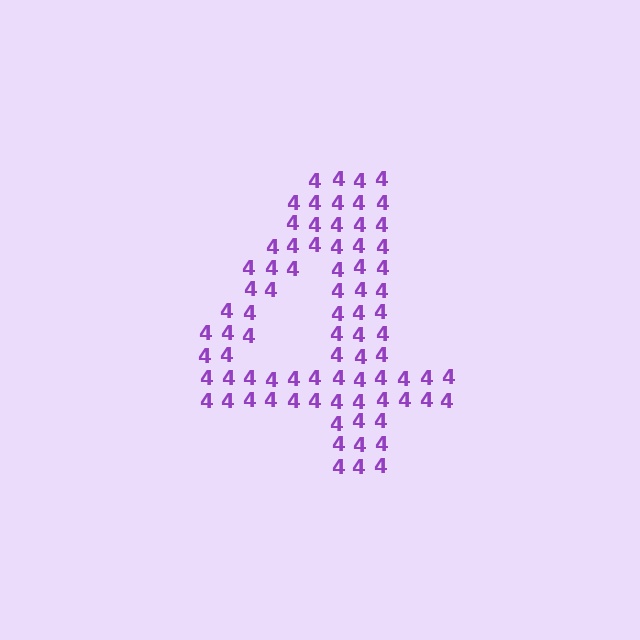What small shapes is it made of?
It is made of small digit 4's.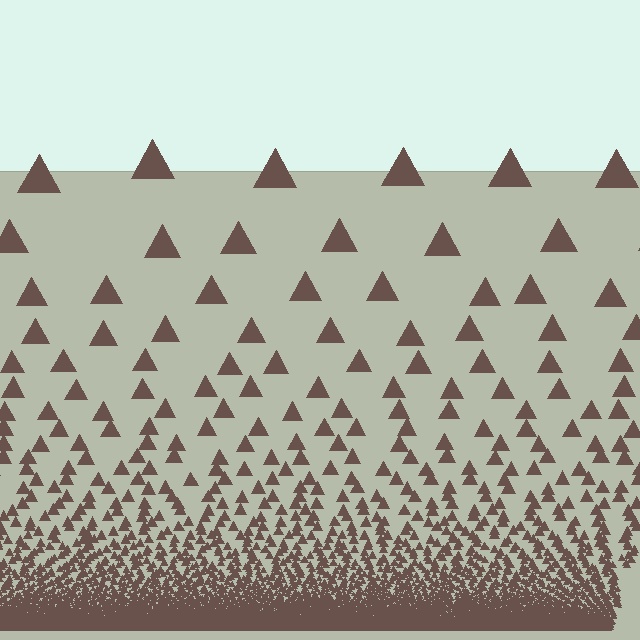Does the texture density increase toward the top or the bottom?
Density increases toward the bottom.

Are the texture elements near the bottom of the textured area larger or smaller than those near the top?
Smaller. The gradient is inverted — elements near the bottom are smaller and denser.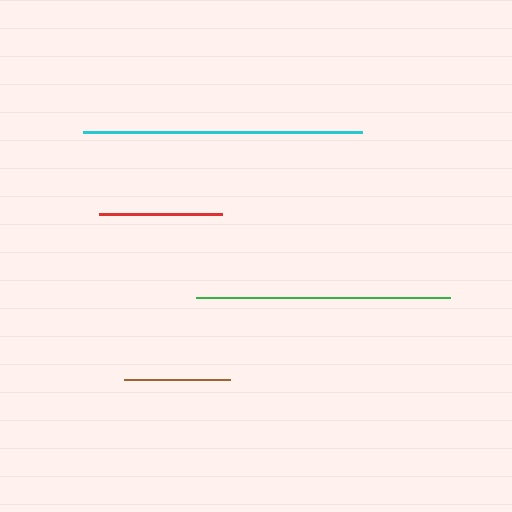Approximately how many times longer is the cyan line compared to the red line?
The cyan line is approximately 2.3 times the length of the red line.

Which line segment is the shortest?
The brown line is the shortest at approximately 106 pixels.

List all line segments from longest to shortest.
From longest to shortest: cyan, green, red, brown.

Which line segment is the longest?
The cyan line is the longest at approximately 279 pixels.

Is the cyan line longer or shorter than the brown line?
The cyan line is longer than the brown line.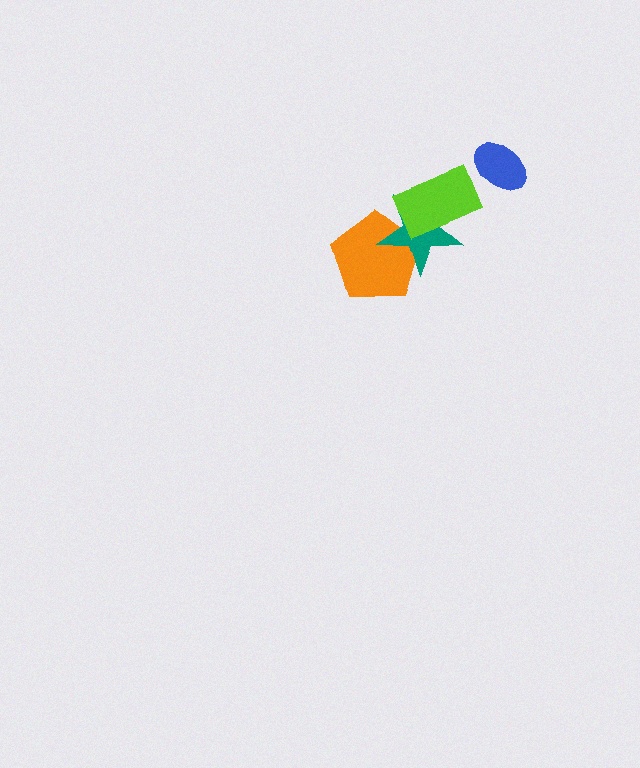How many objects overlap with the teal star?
2 objects overlap with the teal star.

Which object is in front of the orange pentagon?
The teal star is in front of the orange pentagon.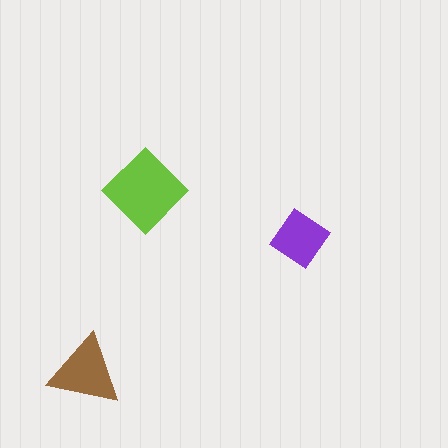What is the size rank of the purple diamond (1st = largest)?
3rd.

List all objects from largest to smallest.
The lime diamond, the brown triangle, the purple diamond.